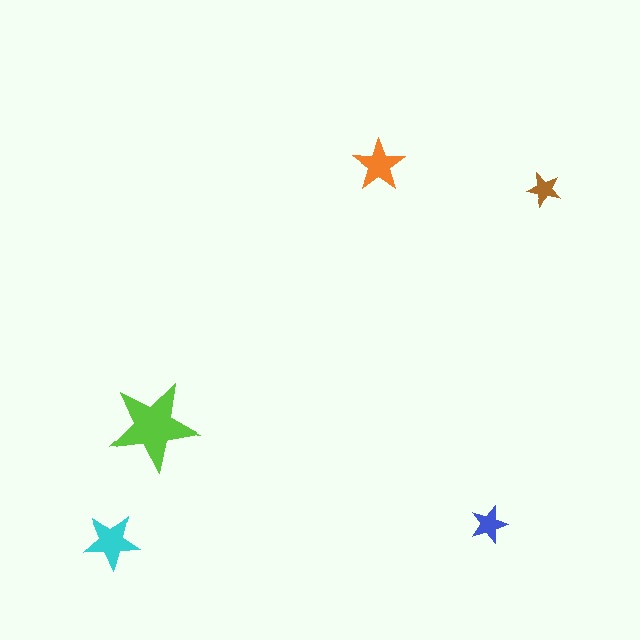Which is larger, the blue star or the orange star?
The orange one.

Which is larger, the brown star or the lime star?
The lime one.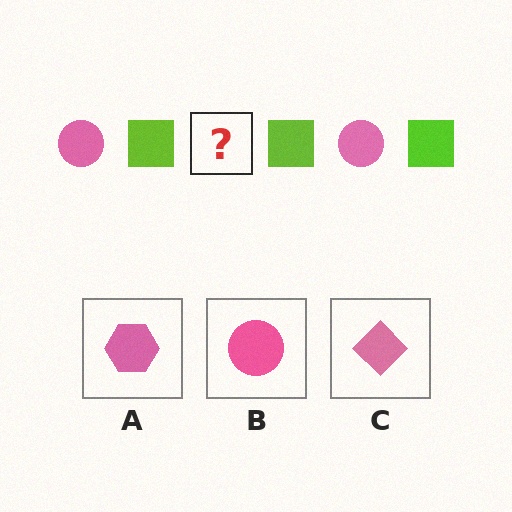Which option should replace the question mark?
Option B.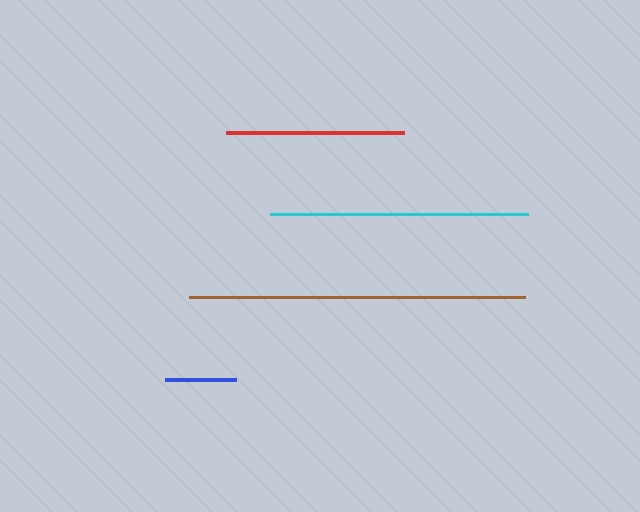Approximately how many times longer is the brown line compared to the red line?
The brown line is approximately 1.9 times the length of the red line.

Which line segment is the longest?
The brown line is the longest at approximately 336 pixels.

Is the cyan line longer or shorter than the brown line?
The brown line is longer than the cyan line.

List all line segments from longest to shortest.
From longest to shortest: brown, cyan, red, blue.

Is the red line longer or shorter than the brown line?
The brown line is longer than the red line.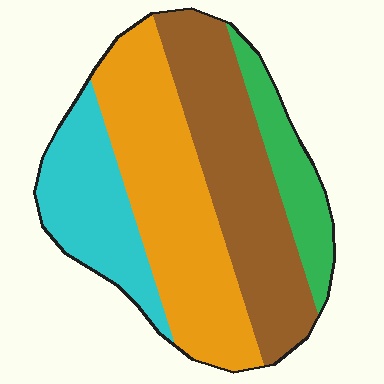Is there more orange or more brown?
Orange.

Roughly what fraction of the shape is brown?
Brown takes up between a sixth and a third of the shape.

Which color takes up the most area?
Orange, at roughly 35%.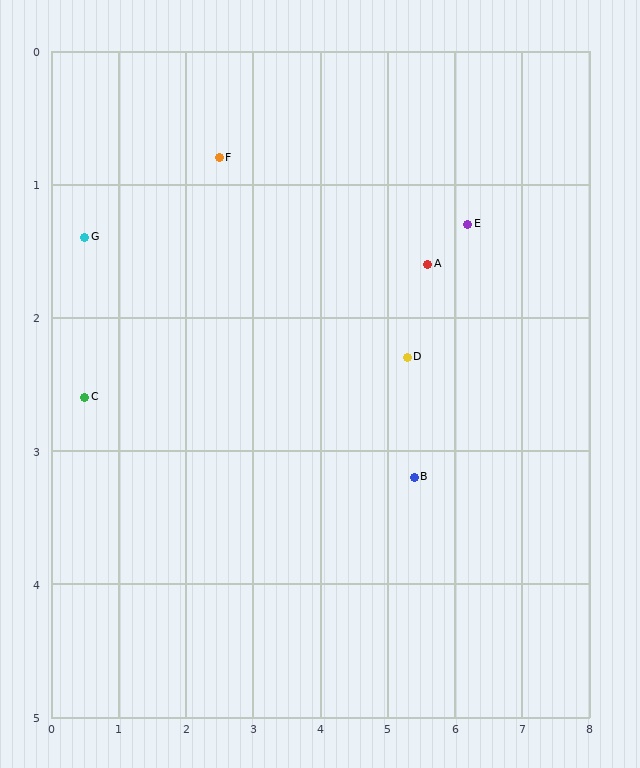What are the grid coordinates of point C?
Point C is at approximately (0.5, 2.6).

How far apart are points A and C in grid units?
Points A and C are about 5.2 grid units apart.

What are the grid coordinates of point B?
Point B is at approximately (5.4, 3.2).